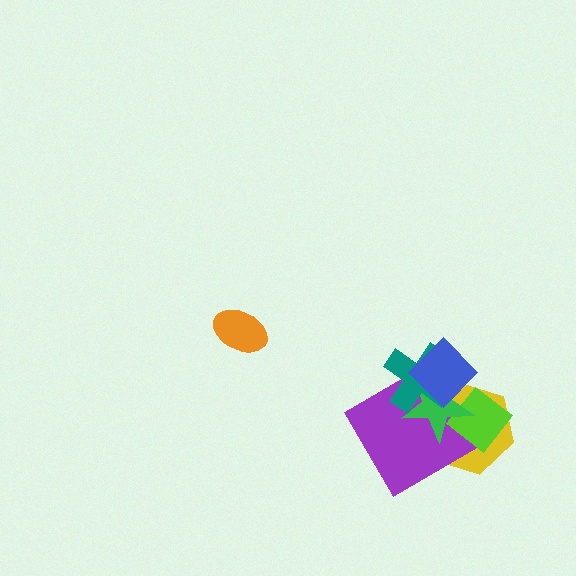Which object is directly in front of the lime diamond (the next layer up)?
The green star is directly in front of the lime diamond.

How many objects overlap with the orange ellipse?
0 objects overlap with the orange ellipse.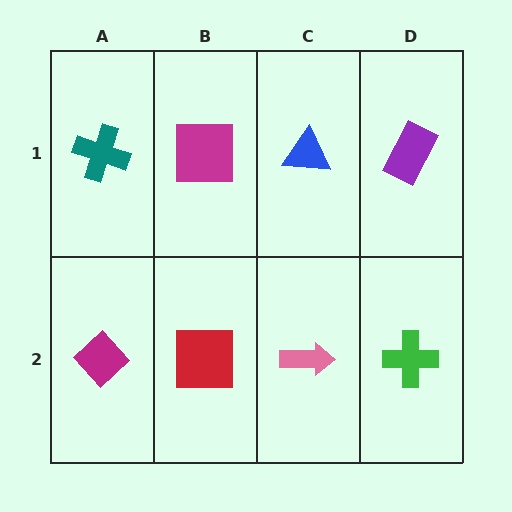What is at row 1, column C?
A blue triangle.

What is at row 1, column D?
A purple rectangle.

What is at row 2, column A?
A magenta diamond.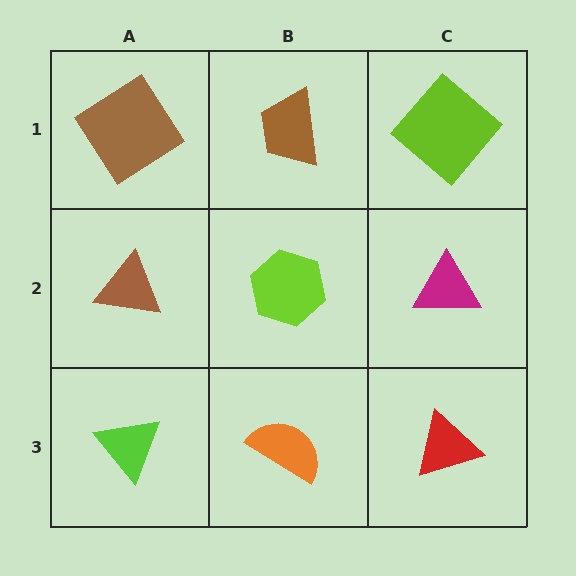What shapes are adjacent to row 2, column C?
A lime diamond (row 1, column C), a red triangle (row 3, column C), a lime hexagon (row 2, column B).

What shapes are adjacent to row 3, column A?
A brown triangle (row 2, column A), an orange semicircle (row 3, column B).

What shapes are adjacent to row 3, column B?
A lime hexagon (row 2, column B), a lime triangle (row 3, column A), a red triangle (row 3, column C).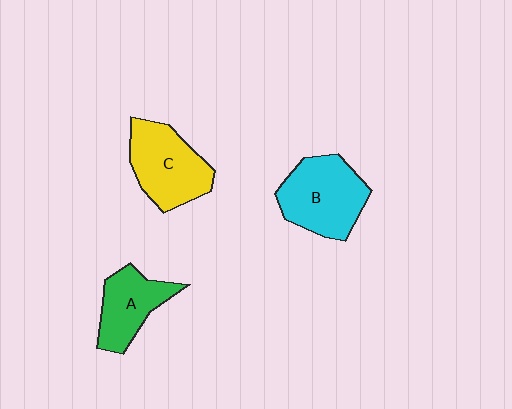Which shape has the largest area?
Shape B (cyan).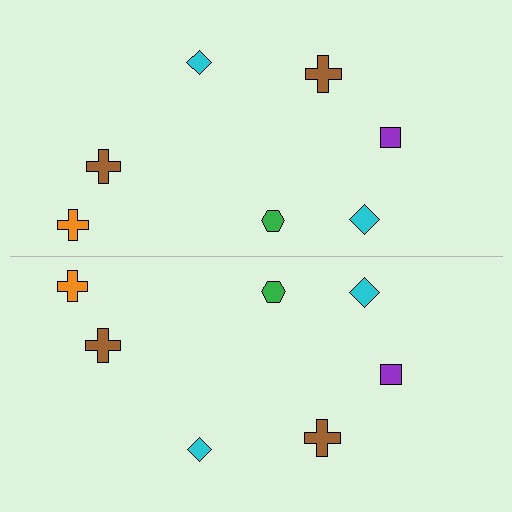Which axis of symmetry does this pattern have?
The pattern has a horizontal axis of symmetry running through the center of the image.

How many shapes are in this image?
There are 14 shapes in this image.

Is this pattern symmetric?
Yes, this pattern has bilateral (reflection) symmetry.